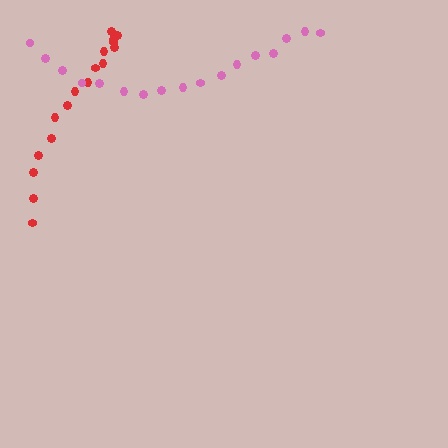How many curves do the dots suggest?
There are 2 distinct paths.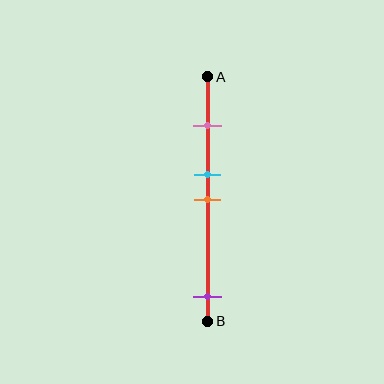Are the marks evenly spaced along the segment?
No, the marks are not evenly spaced.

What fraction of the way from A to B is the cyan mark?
The cyan mark is approximately 40% (0.4) of the way from A to B.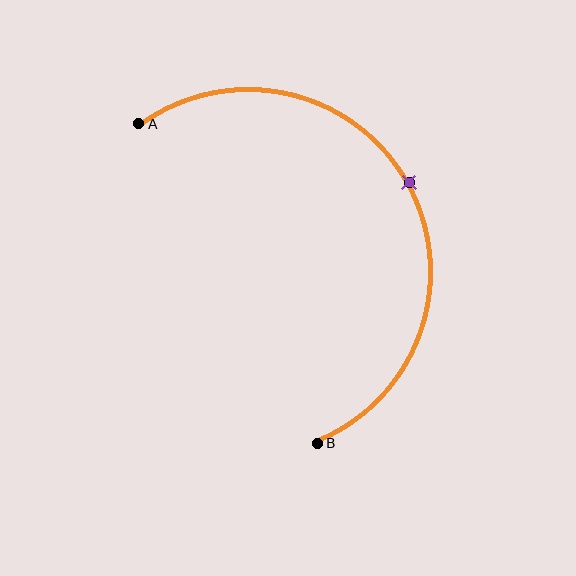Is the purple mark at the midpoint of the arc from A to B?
Yes. The purple mark lies on the arc at equal arc-length from both A and B — it is the arc midpoint.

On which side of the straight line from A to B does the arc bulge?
The arc bulges to the right of the straight line connecting A and B.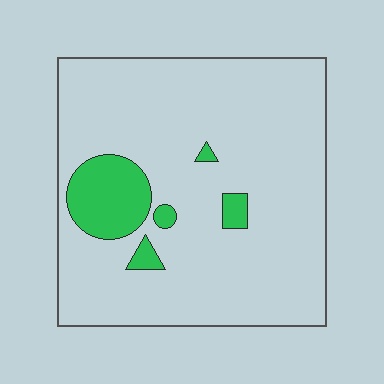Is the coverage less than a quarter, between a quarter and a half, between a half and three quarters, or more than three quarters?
Less than a quarter.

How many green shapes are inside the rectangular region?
5.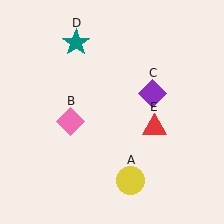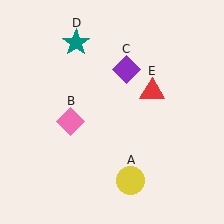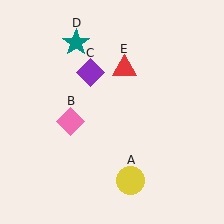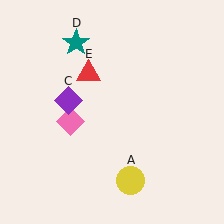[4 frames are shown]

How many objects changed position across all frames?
2 objects changed position: purple diamond (object C), red triangle (object E).